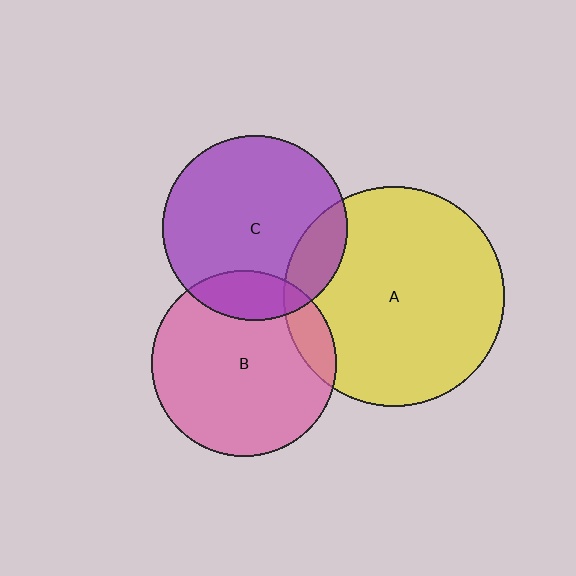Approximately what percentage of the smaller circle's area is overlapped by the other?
Approximately 15%.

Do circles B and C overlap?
Yes.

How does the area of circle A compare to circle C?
Approximately 1.4 times.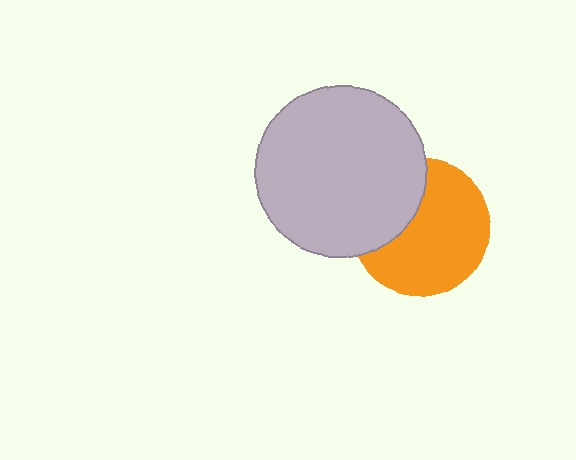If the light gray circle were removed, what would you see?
You would see the complete orange circle.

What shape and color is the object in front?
The object in front is a light gray circle.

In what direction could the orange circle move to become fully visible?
The orange circle could move right. That would shift it out from behind the light gray circle entirely.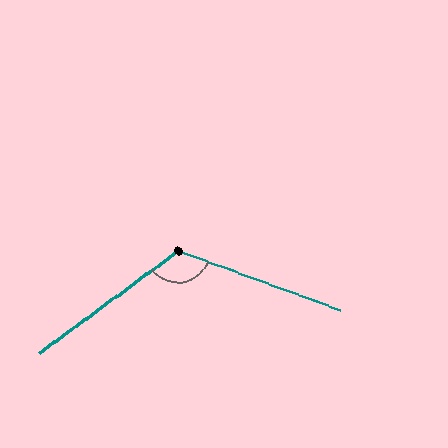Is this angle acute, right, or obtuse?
It is obtuse.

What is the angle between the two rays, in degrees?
Approximately 123 degrees.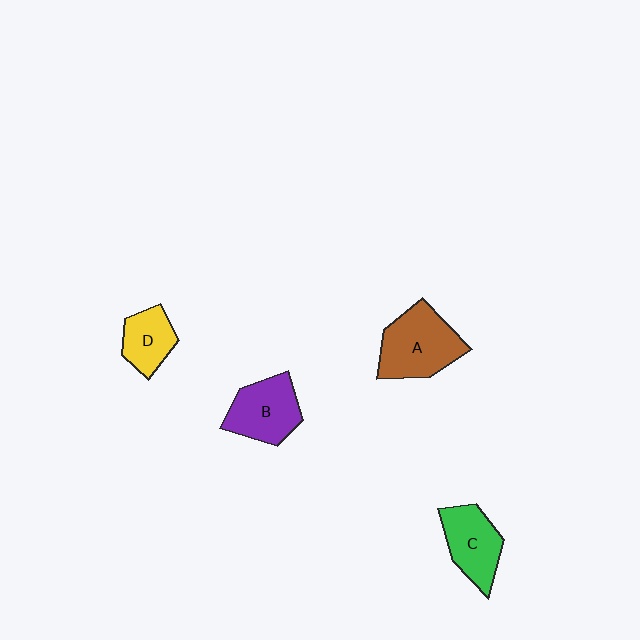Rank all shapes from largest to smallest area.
From largest to smallest: A (brown), B (purple), C (green), D (yellow).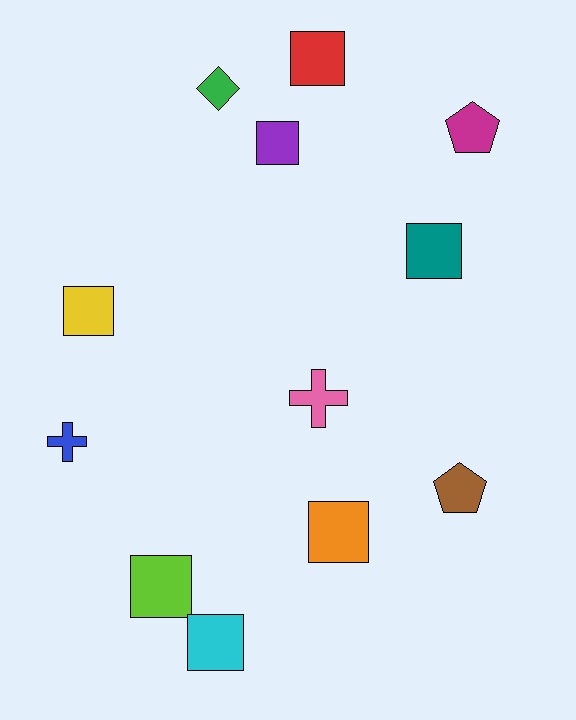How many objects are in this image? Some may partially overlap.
There are 12 objects.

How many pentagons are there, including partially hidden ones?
There are 2 pentagons.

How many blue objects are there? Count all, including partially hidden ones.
There is 1 blue object.